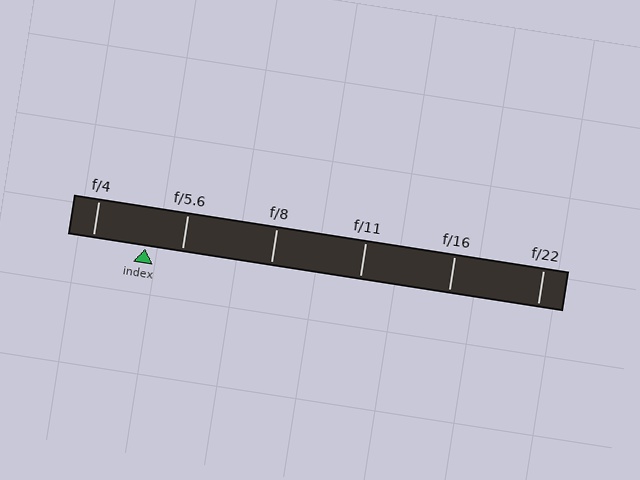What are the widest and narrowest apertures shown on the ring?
The widest aperture shown is f/4 and the narrowest is f/22.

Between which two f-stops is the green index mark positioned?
The index mark is between f/4 and f/5.6.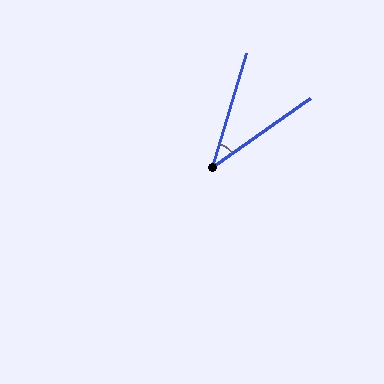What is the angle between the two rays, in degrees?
Approximately 38 degrees.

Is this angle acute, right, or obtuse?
It is acute.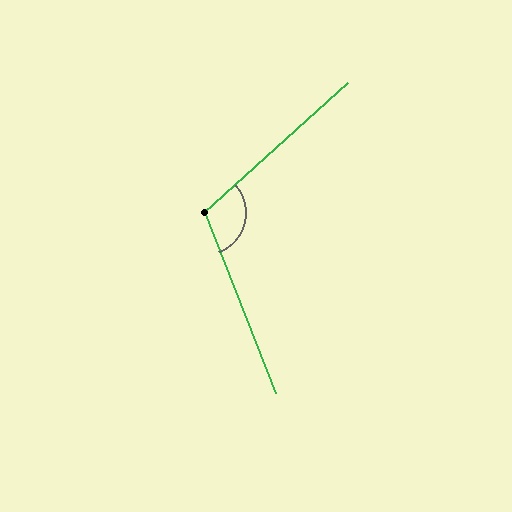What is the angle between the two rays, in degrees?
Approximately 110 degrees.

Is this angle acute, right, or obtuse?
It is obtuse.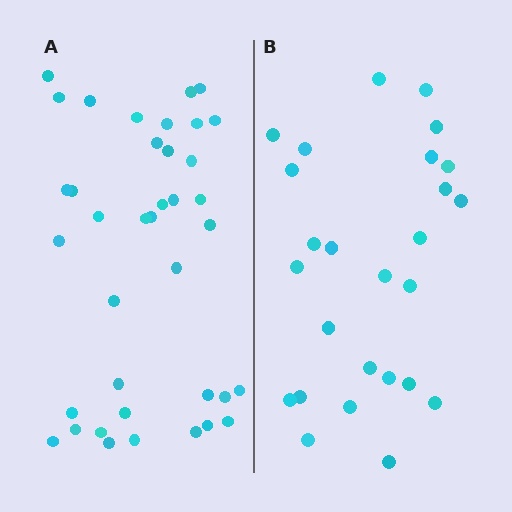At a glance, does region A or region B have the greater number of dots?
Region A (the left region) has more dots.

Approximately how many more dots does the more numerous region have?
Region A has roughly 12 or so more dots than region B.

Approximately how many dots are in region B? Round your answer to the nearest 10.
About 30 dots. (The exact count is 26, which rounds to 30.)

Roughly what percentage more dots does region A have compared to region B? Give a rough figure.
About 45% more.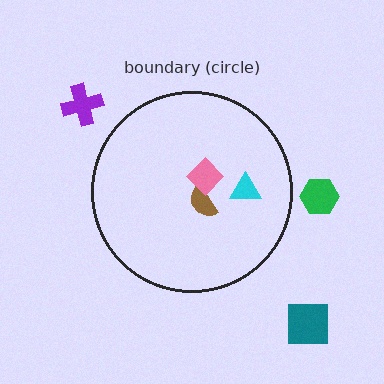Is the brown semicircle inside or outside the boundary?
Inside.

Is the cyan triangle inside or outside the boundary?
Inside.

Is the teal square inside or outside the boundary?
Outside.